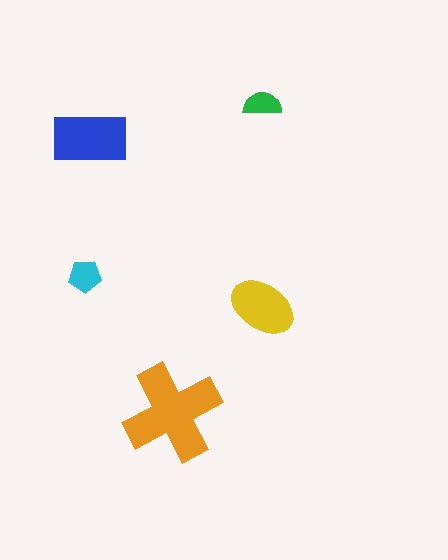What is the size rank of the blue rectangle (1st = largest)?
2nd.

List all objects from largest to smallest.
The orange cross, the blue rectangle, the yellow ellipse, the cyan pentagon, the green semicircle.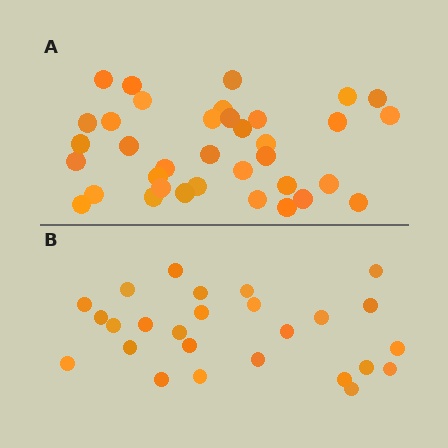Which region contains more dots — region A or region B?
Region A (the top region) has more dots.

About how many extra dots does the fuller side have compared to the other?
Region A has roughly 10 or so more dots than region B.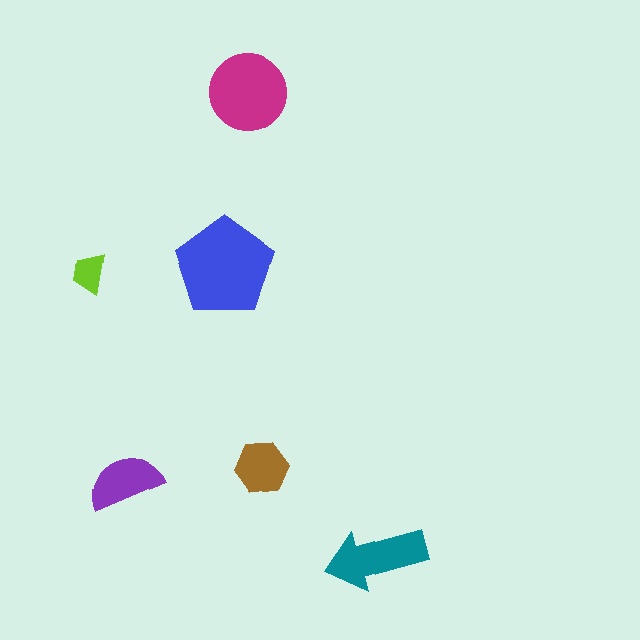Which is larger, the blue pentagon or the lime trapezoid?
The blue pentagon.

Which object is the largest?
The blue pentagon.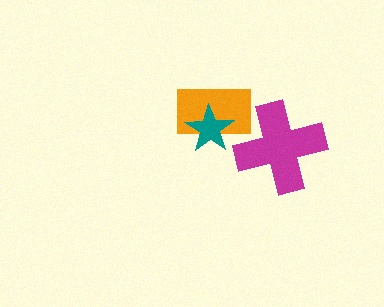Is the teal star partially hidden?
No, no other shape covers it.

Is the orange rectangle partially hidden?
Yes, it is partially covered by another shape.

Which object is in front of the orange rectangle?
The teal star is in front of the orange rectangle.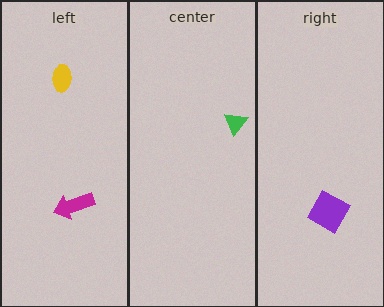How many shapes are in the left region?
2.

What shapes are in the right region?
The purple square.